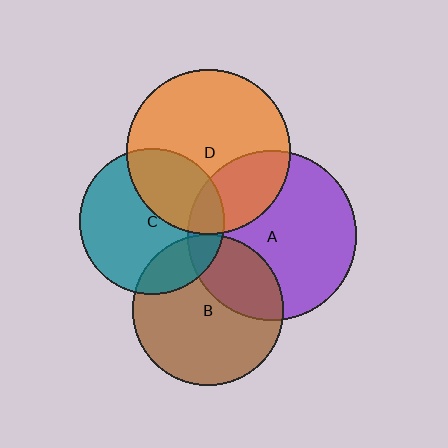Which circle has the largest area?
Circle A (purple).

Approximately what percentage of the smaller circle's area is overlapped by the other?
Approximately 25%.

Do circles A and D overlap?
Yes.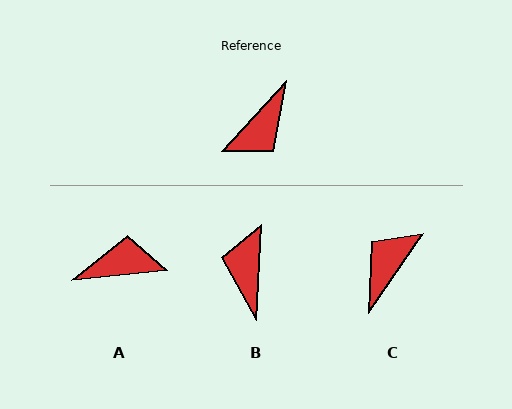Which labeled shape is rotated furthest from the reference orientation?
C, about 172 degrees away.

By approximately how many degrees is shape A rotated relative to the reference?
Approximately 138 degrees counter-clockwise.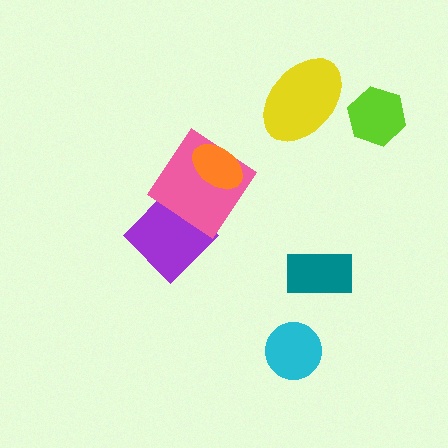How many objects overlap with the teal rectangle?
0 objects overlap with the teal rectangle.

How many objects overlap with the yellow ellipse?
0 objects overlap with the yellow ellipse.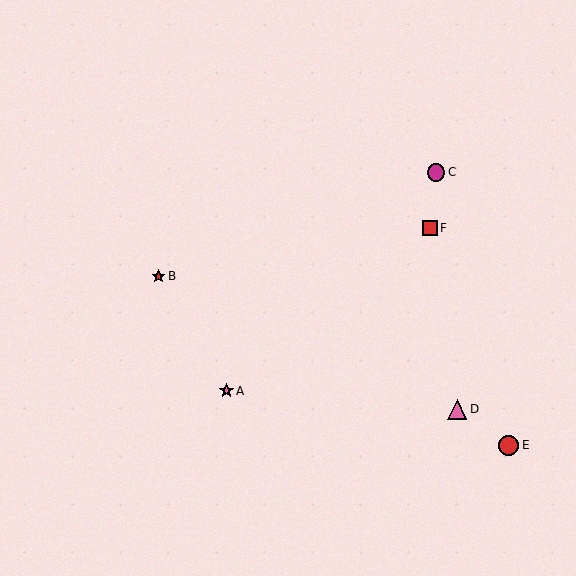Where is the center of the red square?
The center of the red square is at (430, 228).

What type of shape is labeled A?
Shape A is a pink star.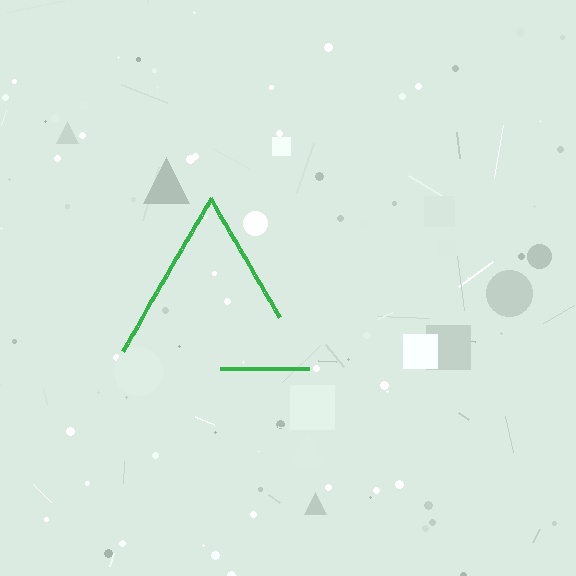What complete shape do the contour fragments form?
The contour fragments form a triangle.